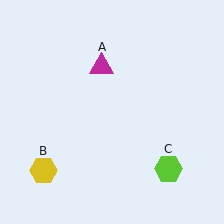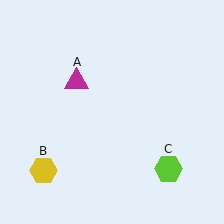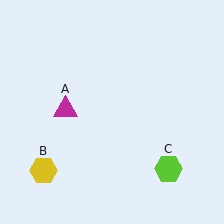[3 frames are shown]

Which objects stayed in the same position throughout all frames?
Yellow hexagon (object B) and lime hexagon (object C) remained stationary.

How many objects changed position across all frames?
1 object changed position: magenta triangle (object A).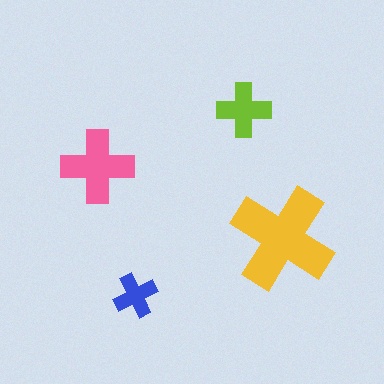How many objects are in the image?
There are 4 objects in the image.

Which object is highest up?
The lime cross is topmost.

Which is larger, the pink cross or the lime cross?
The pink one.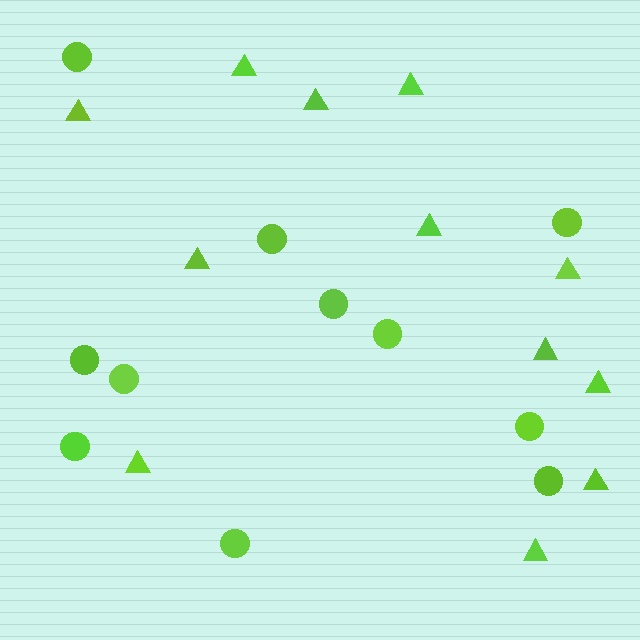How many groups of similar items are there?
There are 2 groups: one group of circles (11) and one group of triangles (12).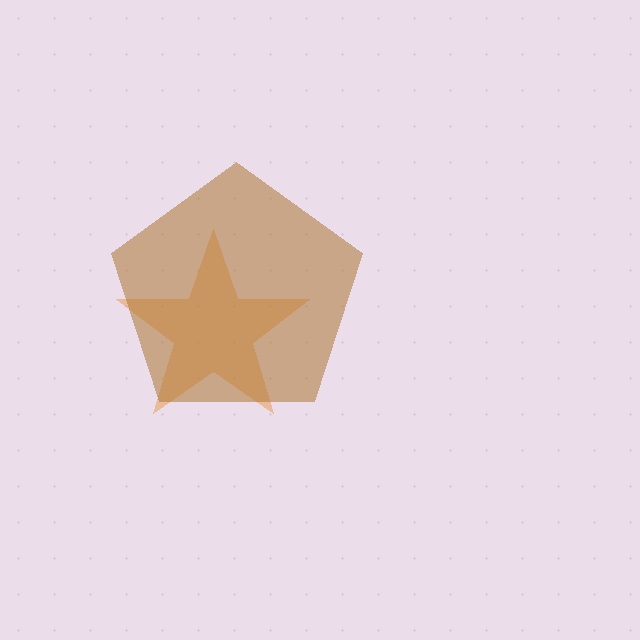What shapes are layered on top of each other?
The layered shapes are: an orange star, a brown pentagon.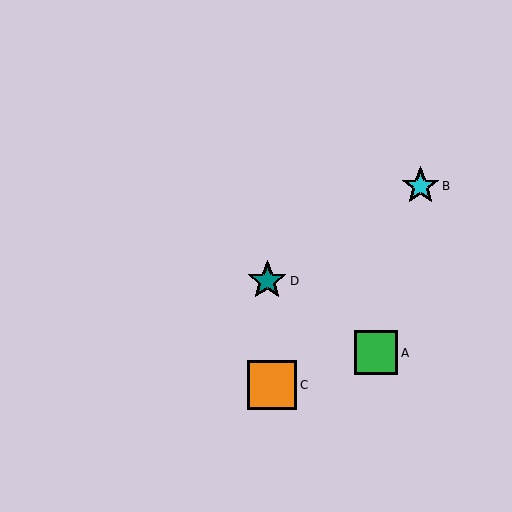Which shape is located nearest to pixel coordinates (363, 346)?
The green square (labeled A) at (376, 353) is nearest to that location.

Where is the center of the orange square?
The center of the orange square is at (272, 385).